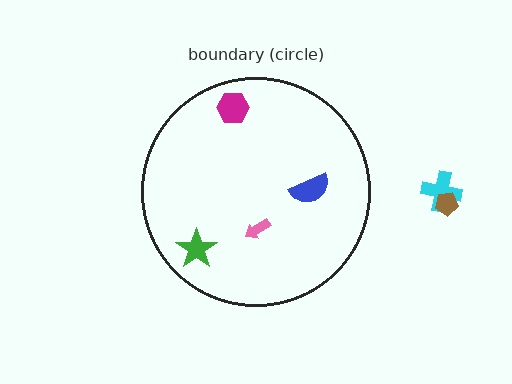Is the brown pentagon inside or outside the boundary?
Outside.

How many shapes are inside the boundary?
4 inside, 2 outside.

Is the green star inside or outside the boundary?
Inside.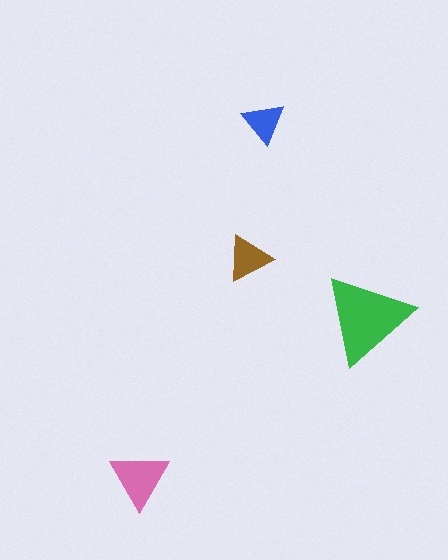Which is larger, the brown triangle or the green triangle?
The green one.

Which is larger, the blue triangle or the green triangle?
The green one.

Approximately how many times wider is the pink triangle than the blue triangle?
About 1.5 times wider.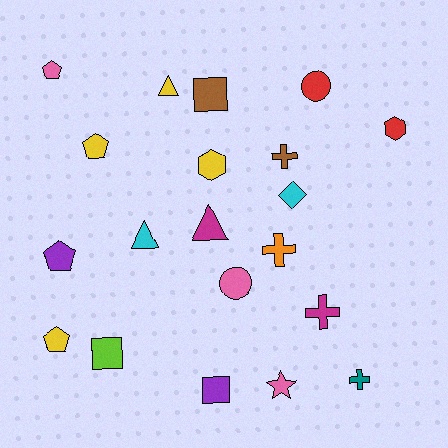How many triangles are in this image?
There are 3 triangles.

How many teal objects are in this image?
There is 1 teal object.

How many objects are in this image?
There are 20 objects.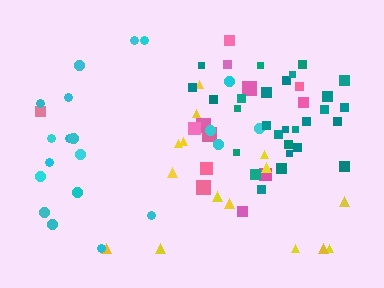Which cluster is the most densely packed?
Teal.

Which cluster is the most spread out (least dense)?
Yellow.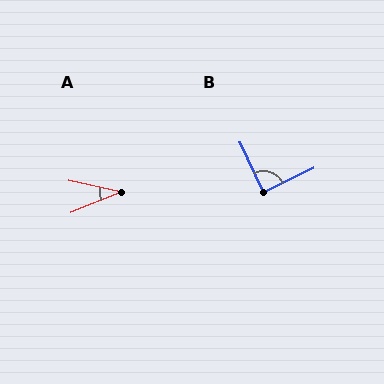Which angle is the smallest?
A, at approximately 34 degrees.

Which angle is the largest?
B, at approximately 89 degrees.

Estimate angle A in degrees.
Approximately 34 degrees.